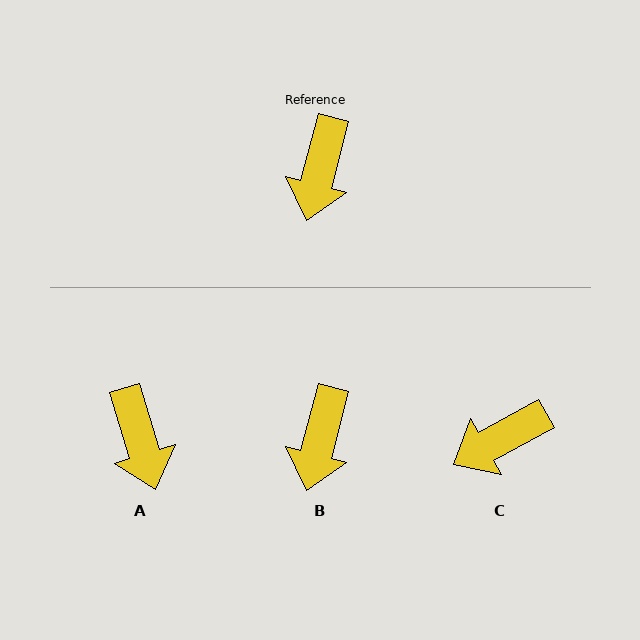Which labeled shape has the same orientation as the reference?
B.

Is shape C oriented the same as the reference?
No, it is off by about 47 degrees.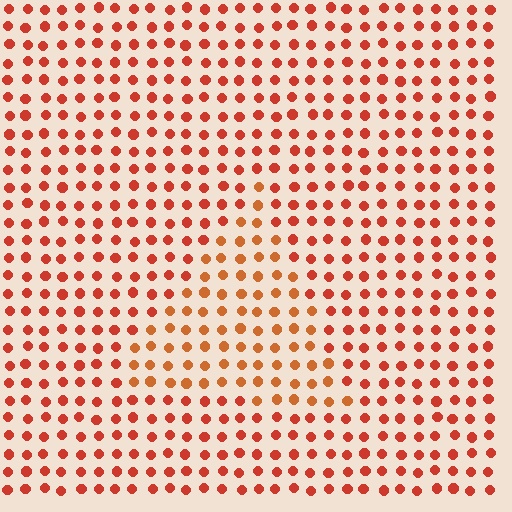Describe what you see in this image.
The image is filled with small red elements in a uniform arrangement. A triangle-shaped region is visible where the elements are tinted to a slightly different hue, forming a subtle color boundary.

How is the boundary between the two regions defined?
The boundary is defined purely by a slight shift in hue (about 19 degrees). Spacing, size, and orientation are identical on both sides.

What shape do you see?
I see a triangle.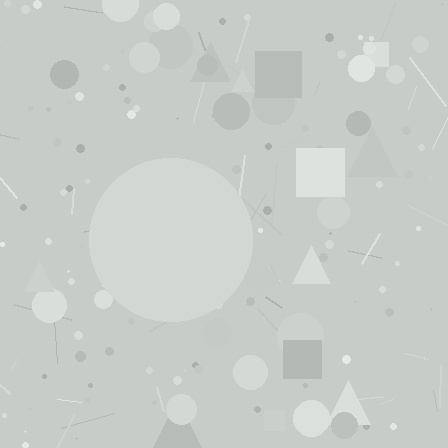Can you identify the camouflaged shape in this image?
The camouflaged shape is a circle.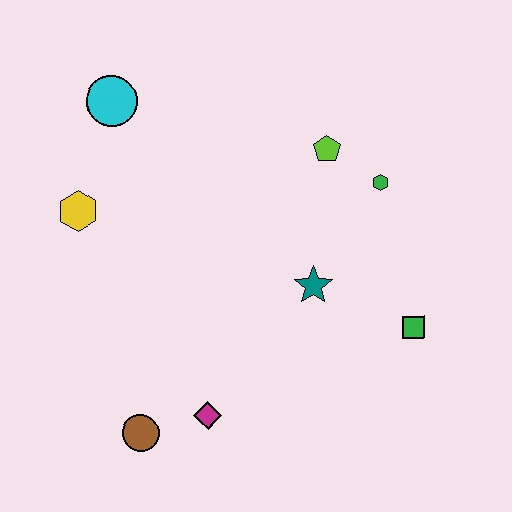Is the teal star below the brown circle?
No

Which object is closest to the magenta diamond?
The brown circle is closest to the magenta diamond.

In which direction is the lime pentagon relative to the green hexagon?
The lime pentagon is to the left of the green hexagon.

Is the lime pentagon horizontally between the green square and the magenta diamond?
Yes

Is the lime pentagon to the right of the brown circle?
Yes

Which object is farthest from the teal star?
The cyan circle is farthest from the teal star.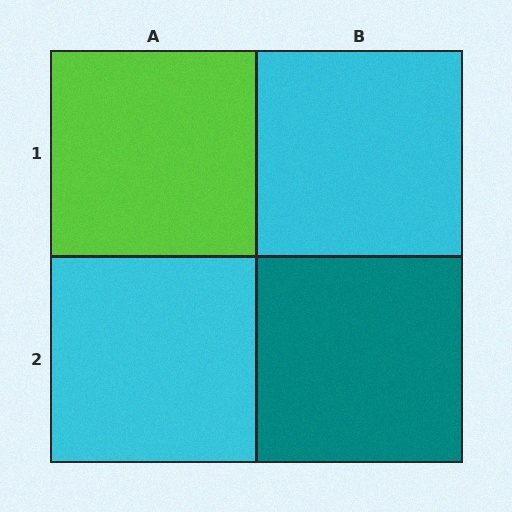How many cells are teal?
1 cell is teal.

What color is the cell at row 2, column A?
Cyan.